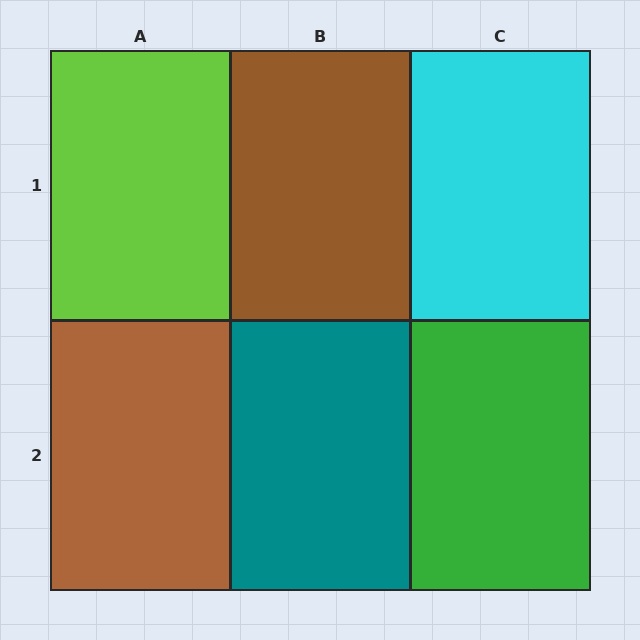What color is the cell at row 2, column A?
Brown.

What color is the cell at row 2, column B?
Teal.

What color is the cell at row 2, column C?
Green.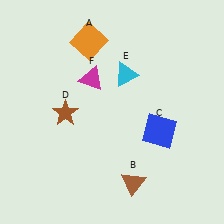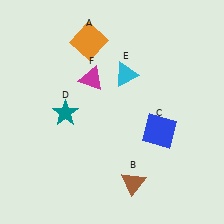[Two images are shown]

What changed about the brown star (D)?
In Image 1, D is brown. In Image 2, it changed to teal.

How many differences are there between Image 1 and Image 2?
There is 1 difference between the two images.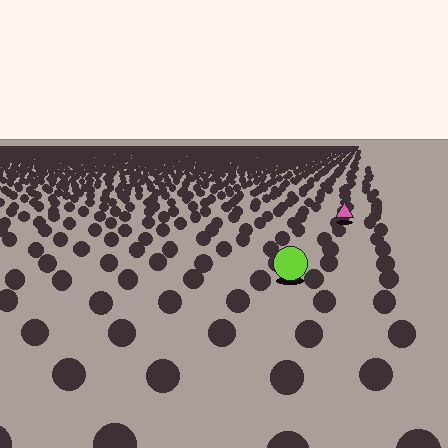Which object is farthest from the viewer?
The pink triangle is farthest from the viewer. It appears smaller and the ground texture around it is denser.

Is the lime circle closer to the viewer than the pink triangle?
Yes. The lime circle is closer — you can tell from the texture gradient: the ground texture is coarser near it.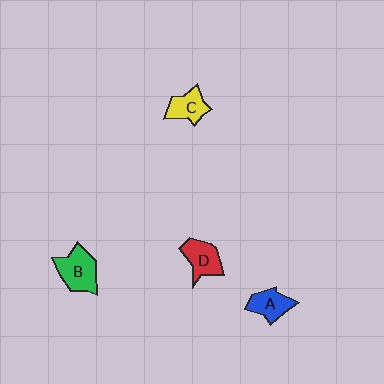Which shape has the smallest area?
Shape C (yellow).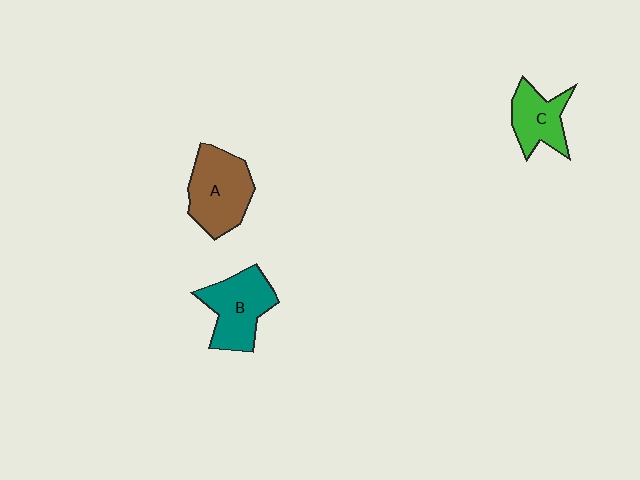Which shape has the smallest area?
Shape C (green).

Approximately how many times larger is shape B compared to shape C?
Approximately 1.4 times.